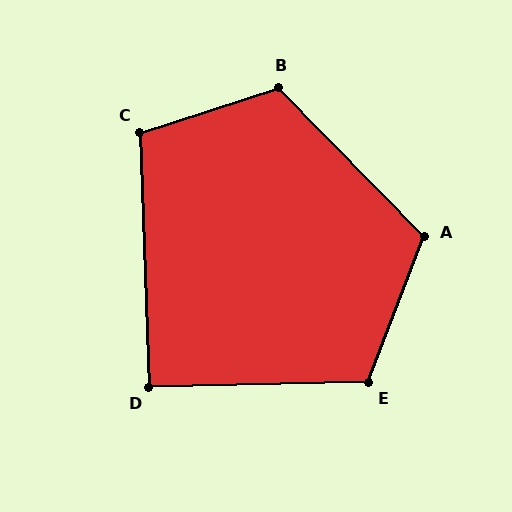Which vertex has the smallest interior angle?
D, at approximately 91 degrees.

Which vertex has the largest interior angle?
B, at approximately 117 degrees.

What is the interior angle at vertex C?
Approximately 106 degrees (obtuse).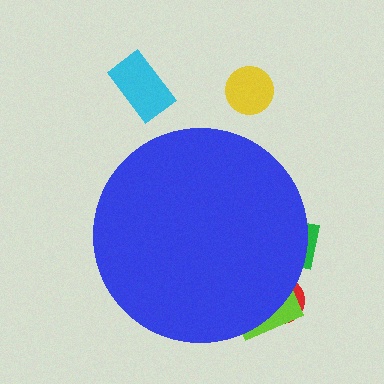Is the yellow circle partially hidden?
No, the yellow circle is fully visible.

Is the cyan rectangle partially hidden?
No, the cyan rectangle is fully visible.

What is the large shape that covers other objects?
A blue circle.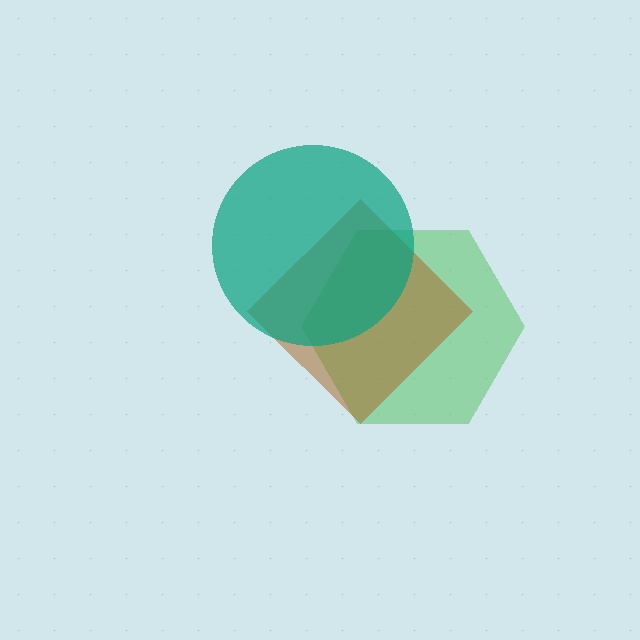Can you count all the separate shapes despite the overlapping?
Yes, there are 3 separate shapes.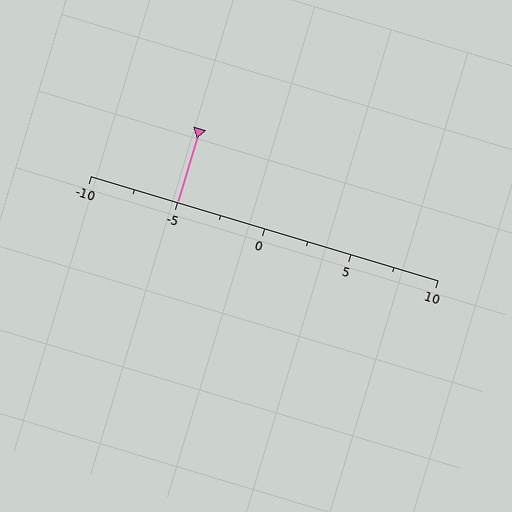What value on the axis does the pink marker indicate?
The marker indicates approximately -5.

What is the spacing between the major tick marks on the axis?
The major ticks are spaced 5 apart.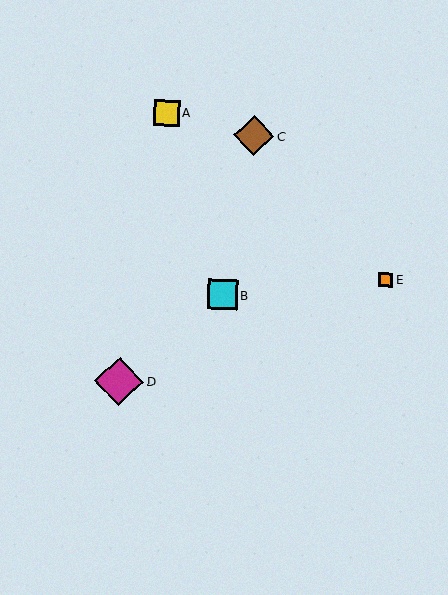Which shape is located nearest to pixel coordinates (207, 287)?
The cyan square (labeled B) at (222, 294) is nearest to that location.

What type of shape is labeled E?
Shape E is an orange square.